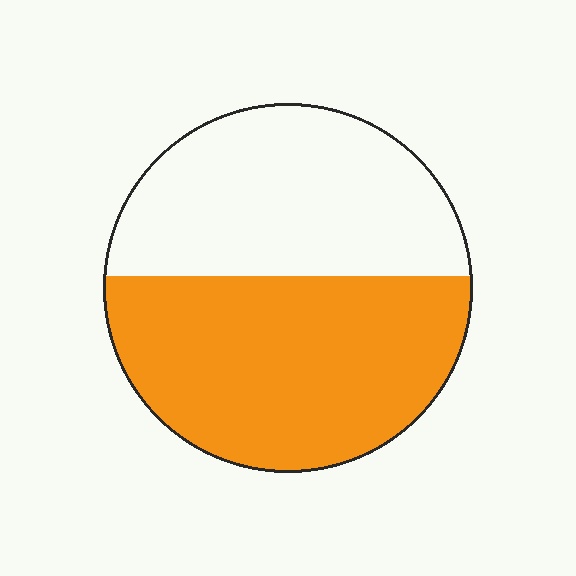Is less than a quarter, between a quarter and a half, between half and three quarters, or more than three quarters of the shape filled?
Between half and three quarters.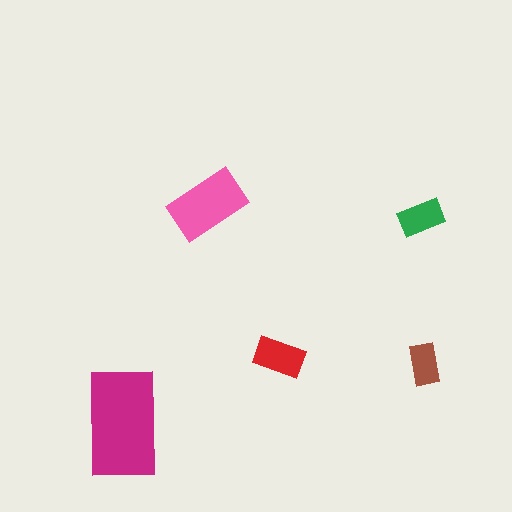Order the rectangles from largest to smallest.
the magenta one, the pink one, the red one, the green one, the brown one.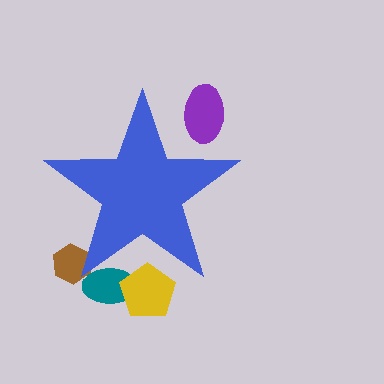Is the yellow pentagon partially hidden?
Yes, the yellow pentagon is partially hidden behind the blue star.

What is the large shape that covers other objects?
A blue star.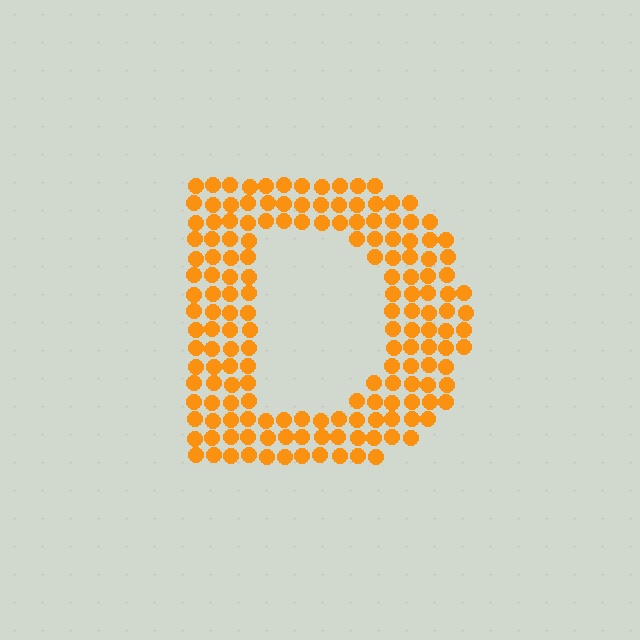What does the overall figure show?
The overall figure shows the letter D.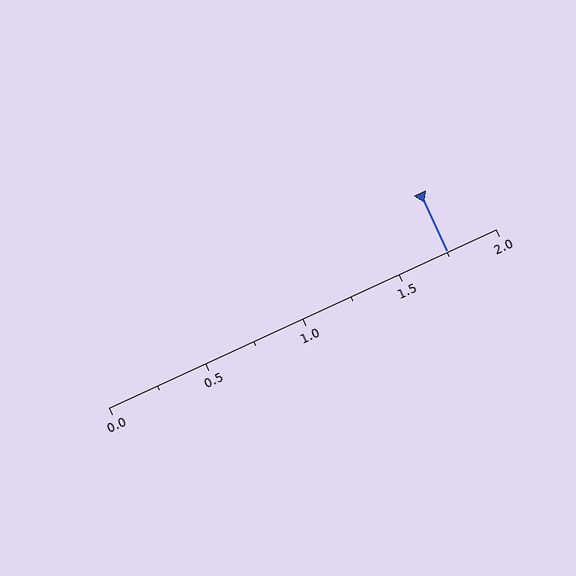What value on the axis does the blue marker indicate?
The marker indicates approximately 1.75.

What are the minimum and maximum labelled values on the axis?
The axis runs from 0.0 to 2.0.